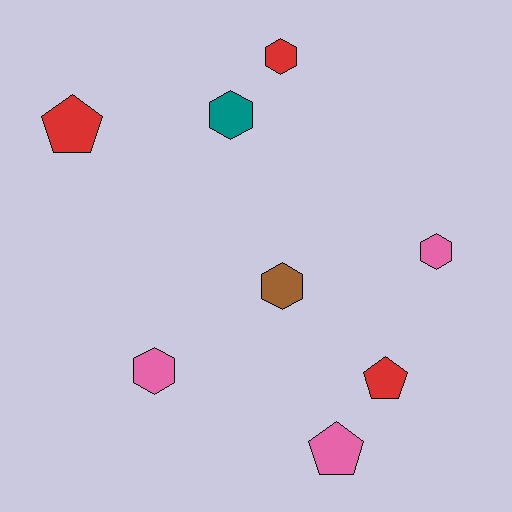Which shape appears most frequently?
Hexagon, with 5 objects.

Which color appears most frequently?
Pink, with 3 objects.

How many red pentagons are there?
There are 2 red pentagons.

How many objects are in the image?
There are 8 objects.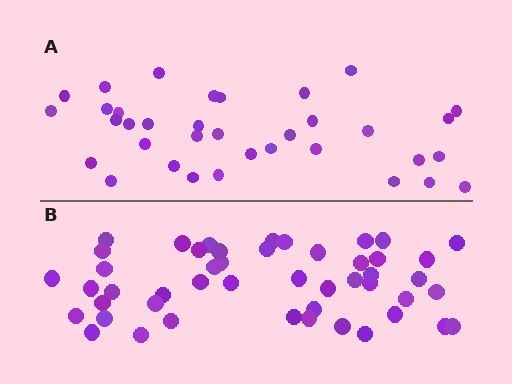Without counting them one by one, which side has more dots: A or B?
Region B (the bottom region) has more dots.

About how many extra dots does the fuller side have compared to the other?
Region B has approximately 15 more dots than region A.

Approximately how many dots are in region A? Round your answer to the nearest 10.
About 40 dots. (The exact count is 35, which rounds to 40.)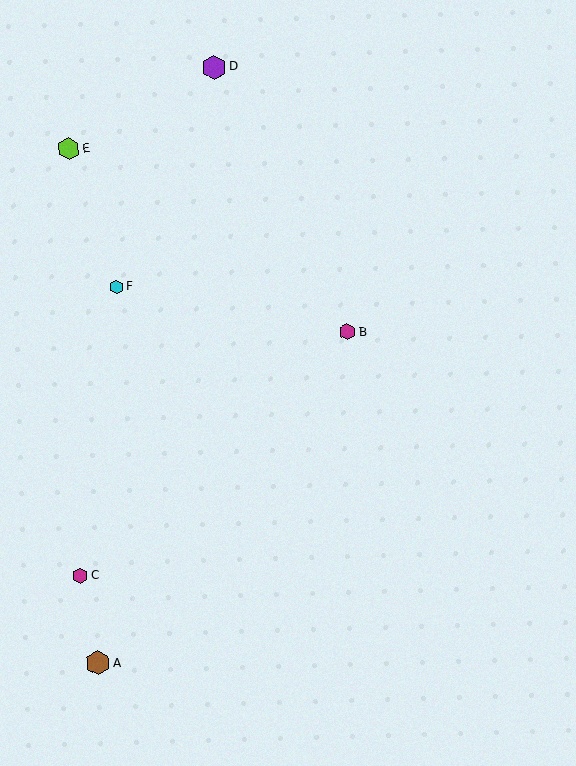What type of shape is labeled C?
Shape C is a magenta hexagon.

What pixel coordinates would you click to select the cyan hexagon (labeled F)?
Click at (117, 287) to select the cyan hexagon F.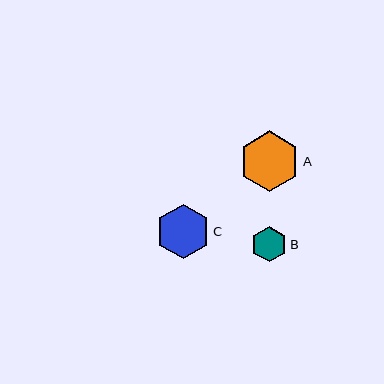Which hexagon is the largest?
Hexagon A is the largest with a size of approximately 61 pixels.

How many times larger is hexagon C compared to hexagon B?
Hexagon C is approximately 1.6 times the size of hexagon B.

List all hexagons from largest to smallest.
From largest to smallest: A, C, B.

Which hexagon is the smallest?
Hexagon B is the smallest with a size of approximately 35 pixels.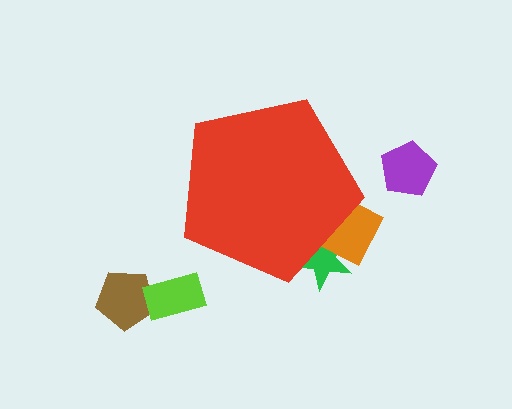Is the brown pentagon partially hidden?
No, the brown pentagon is fully visible.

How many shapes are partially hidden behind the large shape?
2 shapes are partially hidden.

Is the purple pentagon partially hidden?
No, the purple pentagon is fully visible.